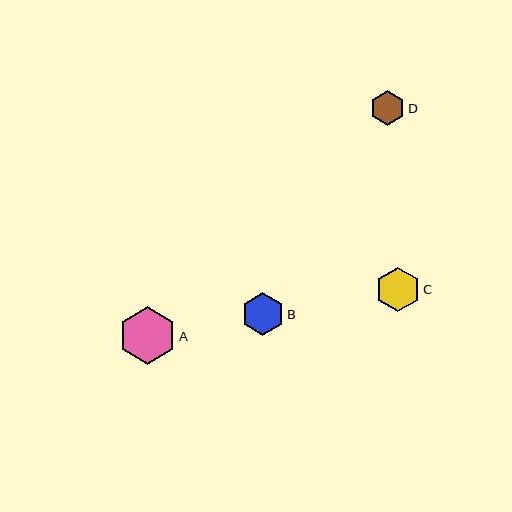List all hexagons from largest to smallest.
From largest to smallest: A, C, B, D.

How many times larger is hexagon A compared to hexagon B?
Hexagon A is approximately 1.3 times the size of hexagon B.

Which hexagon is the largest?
Hexagon A is the largest with a size of approximately 57 pixels.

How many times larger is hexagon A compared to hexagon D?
Hexagon A is approximately 1.6 times the size of hexagon D.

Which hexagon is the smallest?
Hexagon D is the smallest with a size of approximately 35 pixels.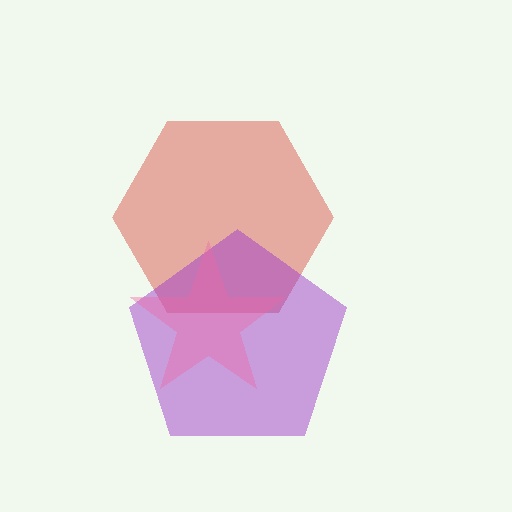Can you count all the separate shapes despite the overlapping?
Yes, there are 3 separate shapes.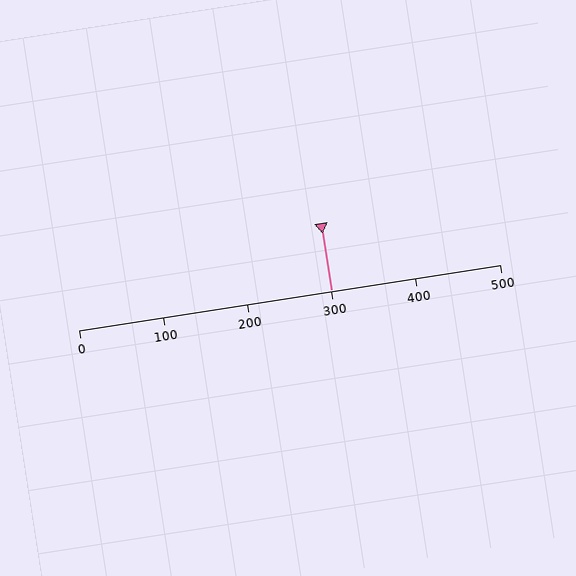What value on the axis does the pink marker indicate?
The marker indicates approximately 300.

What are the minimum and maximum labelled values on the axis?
The axis runs from 0 to 500.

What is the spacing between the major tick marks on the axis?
The major ticks are spaced 100 apart.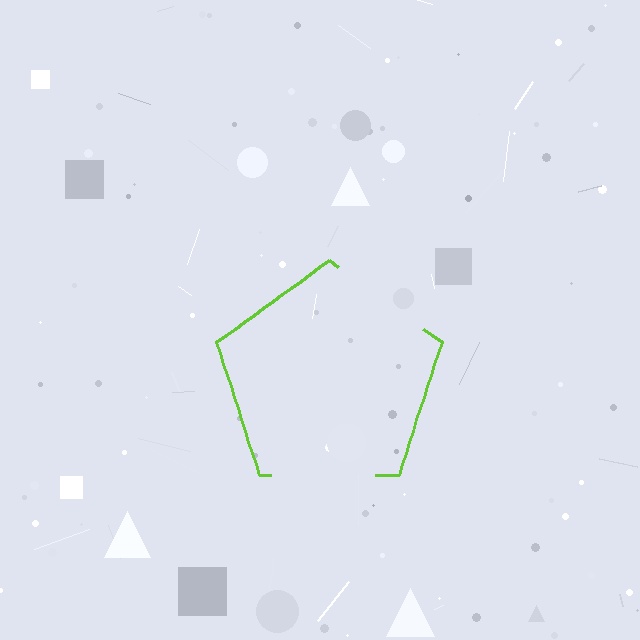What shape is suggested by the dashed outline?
The dashed outline suggests a pentagon.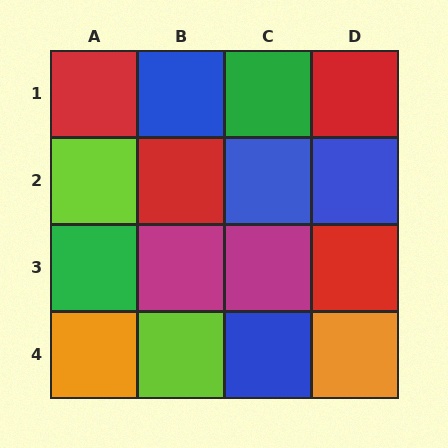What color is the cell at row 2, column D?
Blue.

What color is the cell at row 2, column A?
Lime.